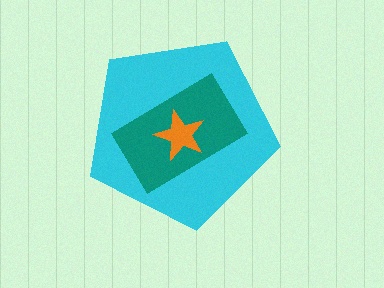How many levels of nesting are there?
3.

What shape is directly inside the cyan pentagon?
The teal rectangle.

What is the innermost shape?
The orange star.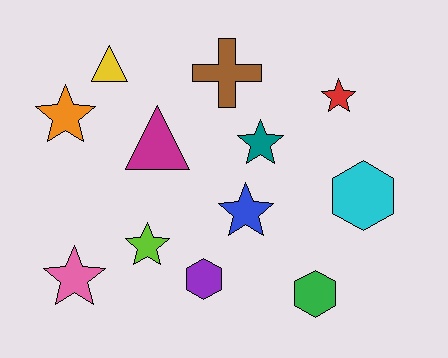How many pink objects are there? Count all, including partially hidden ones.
There is 1 pink object.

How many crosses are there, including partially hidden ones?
There is 1 cross.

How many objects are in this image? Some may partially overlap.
There are 12 objects.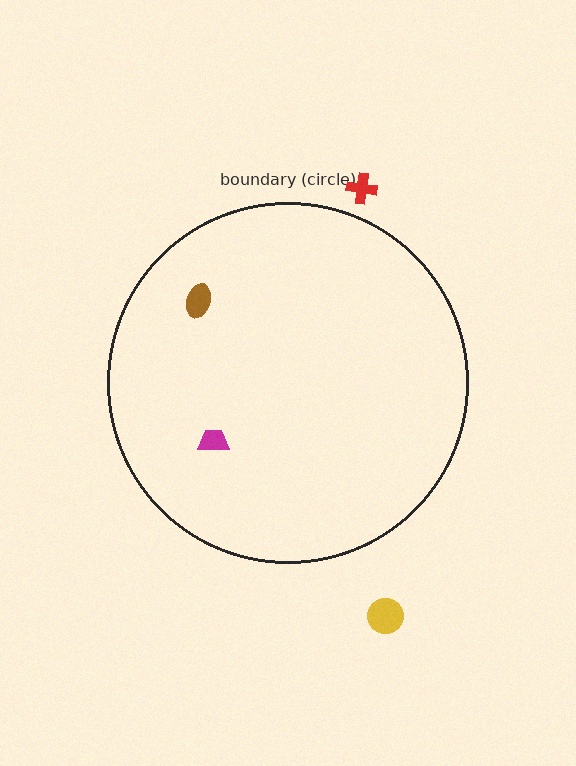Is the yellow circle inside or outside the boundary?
Outside.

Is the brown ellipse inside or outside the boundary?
Inside.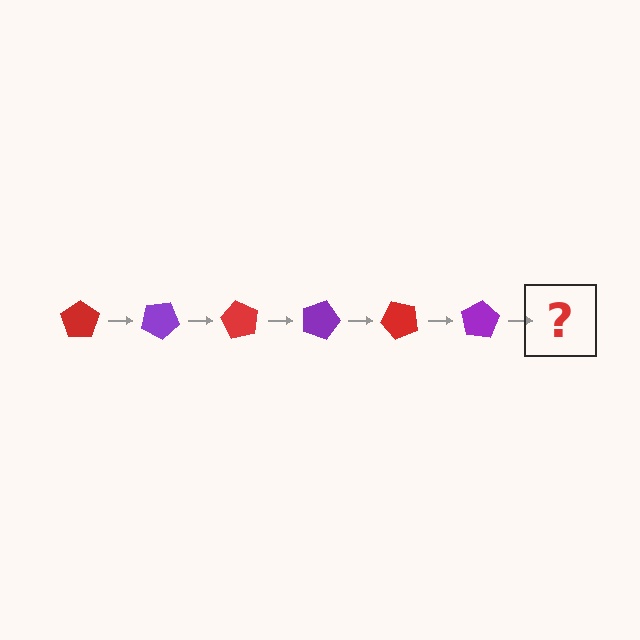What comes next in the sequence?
The next element should be a red pentagon, rotated 180 degrees from the start.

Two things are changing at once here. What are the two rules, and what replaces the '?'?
The two rules are that it rotates 30 degrees each step and the color cycles through red and purple. The '?' should be a red pentagon, rotated 180 degrees from the start.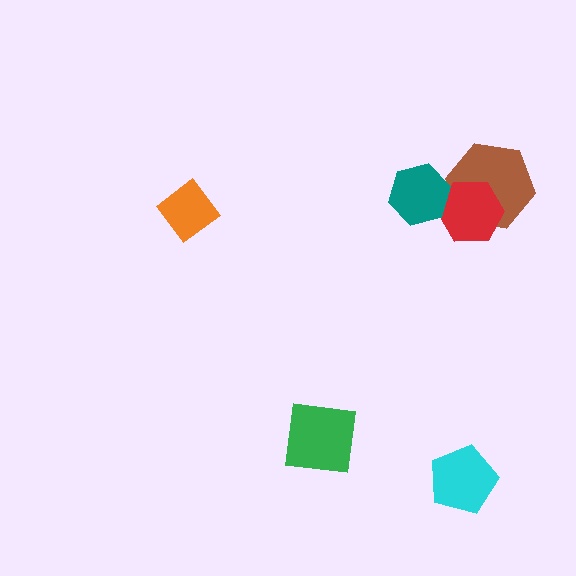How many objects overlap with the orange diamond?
0 objects overlap with the orange diamond.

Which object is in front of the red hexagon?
The teal hexagon is in front of the red hexagon.